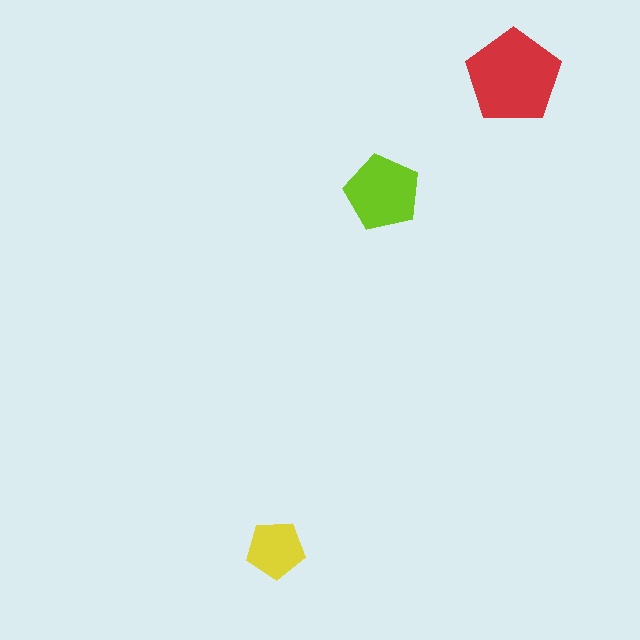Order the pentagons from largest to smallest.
the red one, the lime one, the yellow one.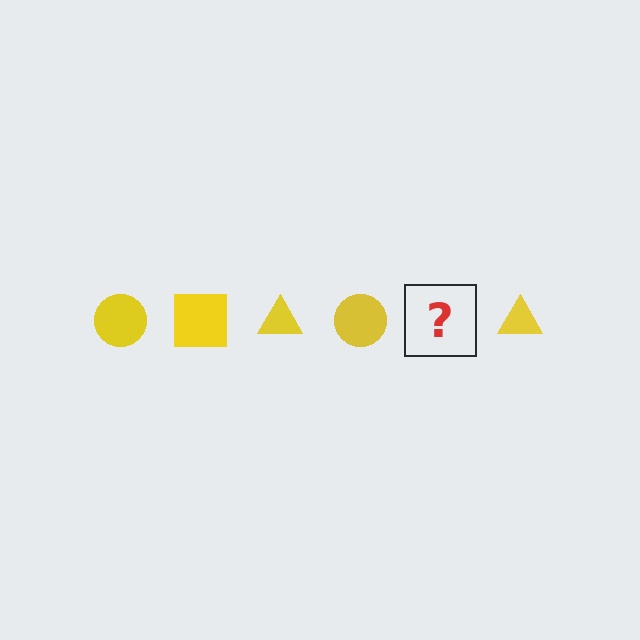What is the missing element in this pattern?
The missing element is a yellow square.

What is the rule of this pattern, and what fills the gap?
The rule is that the pattern cycles through circle, square, triangle shapes in yellow. The gap should be filled with a yellow square.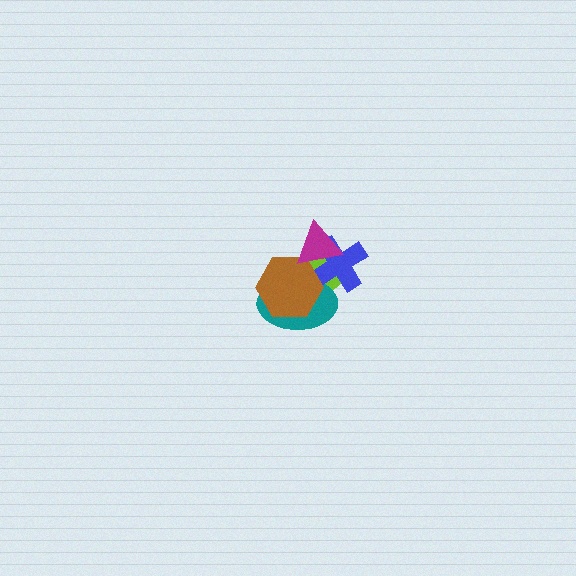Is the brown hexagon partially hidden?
Yes, it is partially covered by another shape.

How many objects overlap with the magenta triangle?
3 objects overlap with the magenta triangle.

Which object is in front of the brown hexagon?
The magenta triangle is in front of the brown hexagon.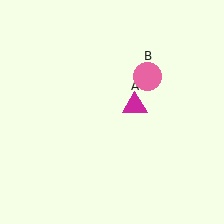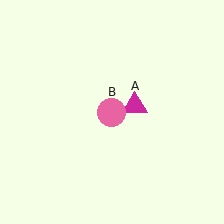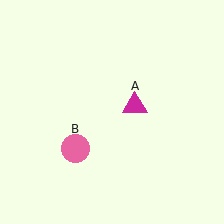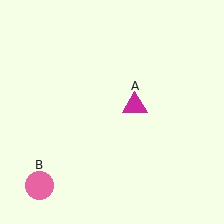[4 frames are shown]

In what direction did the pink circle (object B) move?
The pink circle (object B) moved down and to the left.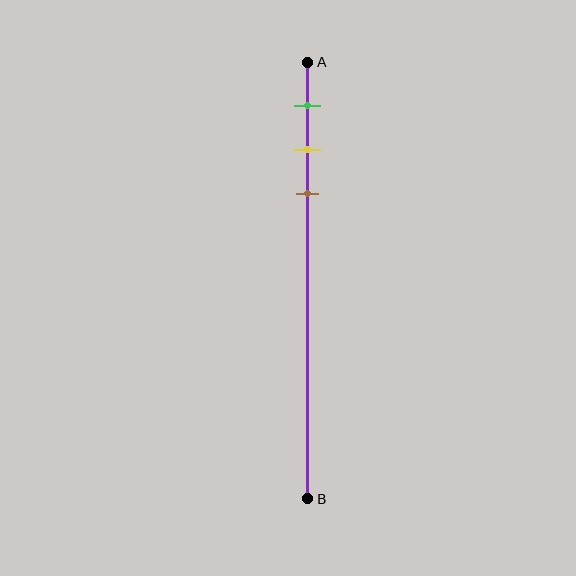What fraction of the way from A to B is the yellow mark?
The yellow mark is approximately 20% (0.2) of the way from A to B.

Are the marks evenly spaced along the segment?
Yes, the marks are approximately evenly spaced.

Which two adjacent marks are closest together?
The yellow and brown marks are the closest adjacent pair.